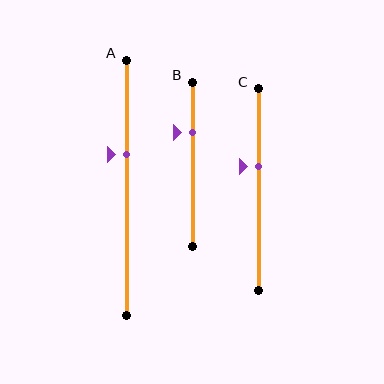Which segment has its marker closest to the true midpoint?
Segment C has its marker closest to the true midpoint.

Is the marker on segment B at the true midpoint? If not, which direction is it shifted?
No, the marker on segment B is shifted upward by about 19% of the segment length.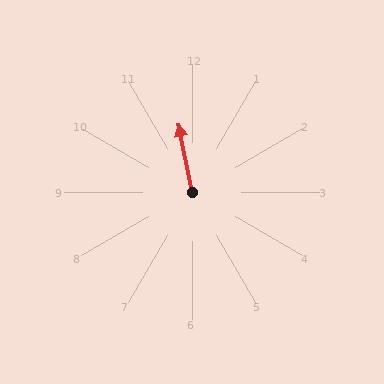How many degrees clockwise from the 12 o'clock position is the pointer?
Approximately 349 degrees.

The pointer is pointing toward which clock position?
Roughly 12 o'clock.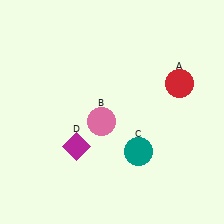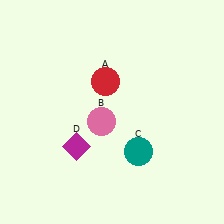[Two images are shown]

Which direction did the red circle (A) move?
The red circle (A) moved left.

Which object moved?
The red circle (A) moved left.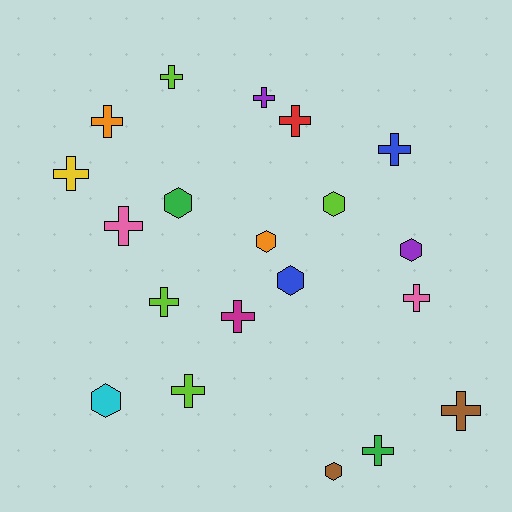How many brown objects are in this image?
There are 2 brown objects.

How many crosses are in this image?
There are 13 crosses.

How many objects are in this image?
There are 20 objects.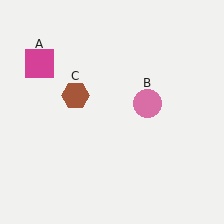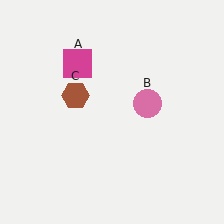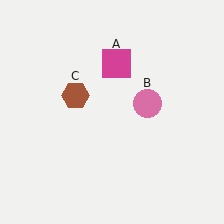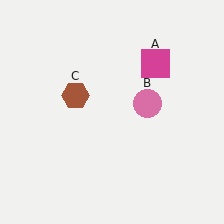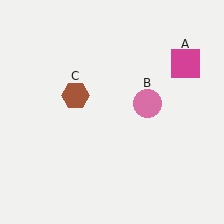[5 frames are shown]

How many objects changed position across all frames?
1 object changed position: magenta square (object A).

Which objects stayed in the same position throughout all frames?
Pink circle (object B) and brown hexagon (object C) remained stationary.